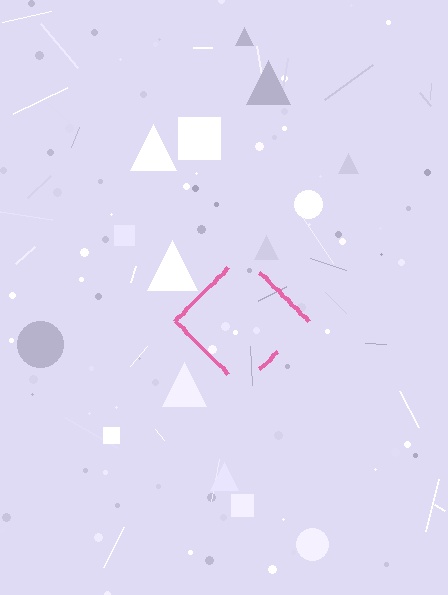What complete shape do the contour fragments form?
The contour fragments form a diamond.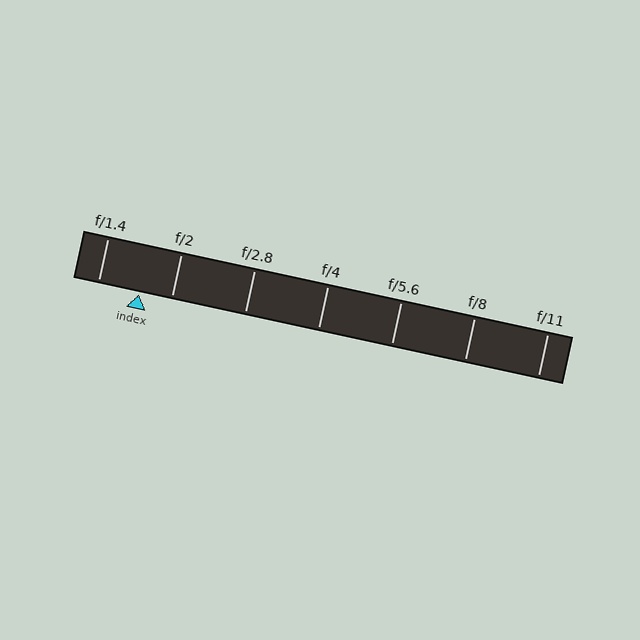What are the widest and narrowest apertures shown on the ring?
The widest aperture shown is f/1.4 and the narrowest is f/11.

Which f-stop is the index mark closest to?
The index mark is closest to f/2.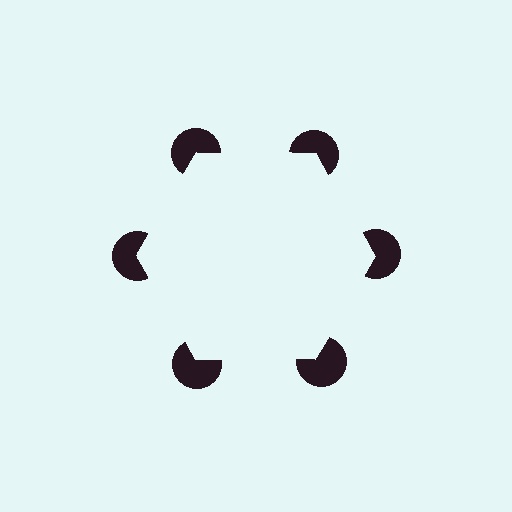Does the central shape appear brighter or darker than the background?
It typically appears slightly brighter than the background, even though no actual brightness change is drawn.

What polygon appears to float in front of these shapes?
An illusory hexagon — its edges are inferred from the aligned wedge cuts in the pac-man discs, not physically drawn.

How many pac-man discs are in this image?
There are 6 — one at each vertex of the illusory hexagon.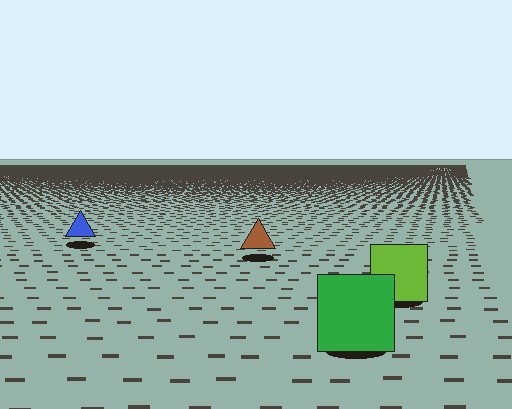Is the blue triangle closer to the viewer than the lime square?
No. The lime square is closer — you can tell from the texture gradient: the ground texture is coarser near it.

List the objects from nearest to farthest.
From nearest to farthest: the green square, the lime square, the brown triangle, the blue triangle.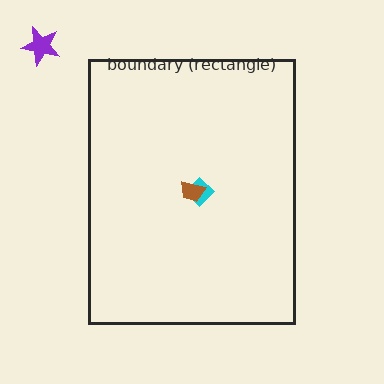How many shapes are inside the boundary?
2 inside, 1 outside.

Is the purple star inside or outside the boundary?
Outside.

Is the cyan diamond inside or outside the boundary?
Inside.